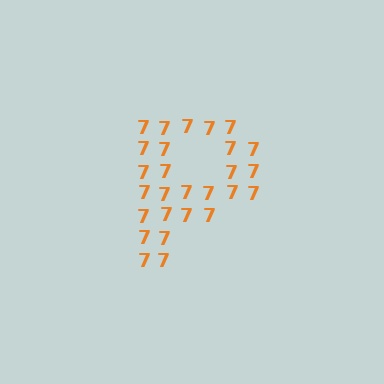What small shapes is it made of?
It is made of small digit 7's.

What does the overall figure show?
The overall figure shows the letter P.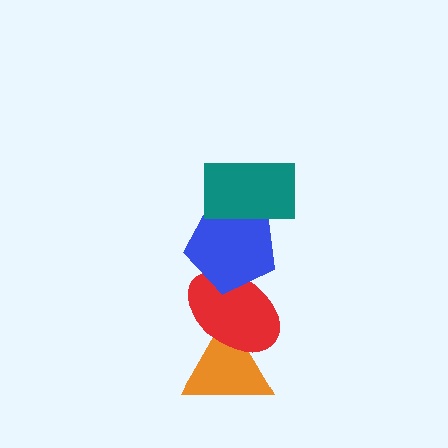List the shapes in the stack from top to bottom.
From top to bottom: the teal rectangle, the blue pentagon, the red ellipse, the orange triangle.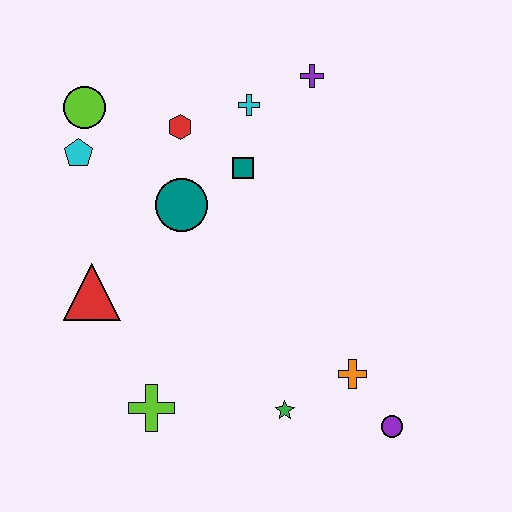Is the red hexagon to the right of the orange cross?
No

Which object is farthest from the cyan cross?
The purple circle is farthest from the cyan cross.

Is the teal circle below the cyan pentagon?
Yes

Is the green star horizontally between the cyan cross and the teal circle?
No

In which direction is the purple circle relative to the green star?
The purple circle is to the right of the green star.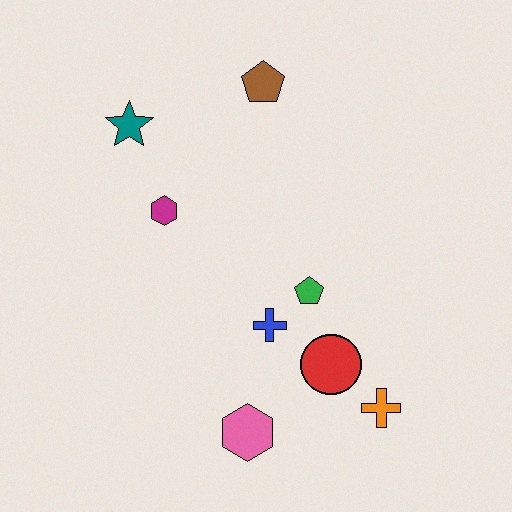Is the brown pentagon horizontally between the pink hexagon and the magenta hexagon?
No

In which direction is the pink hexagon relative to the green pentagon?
The pink hexagon is below the green pentagon.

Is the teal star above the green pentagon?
Yes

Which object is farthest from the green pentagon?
The teal star is farthest from the green pentagon.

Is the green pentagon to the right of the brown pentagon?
Yes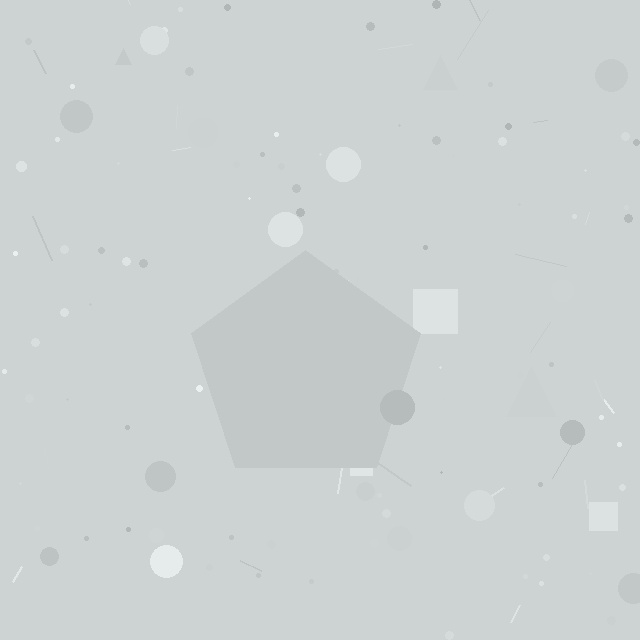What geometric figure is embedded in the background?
A pentagon is embedded in the background.